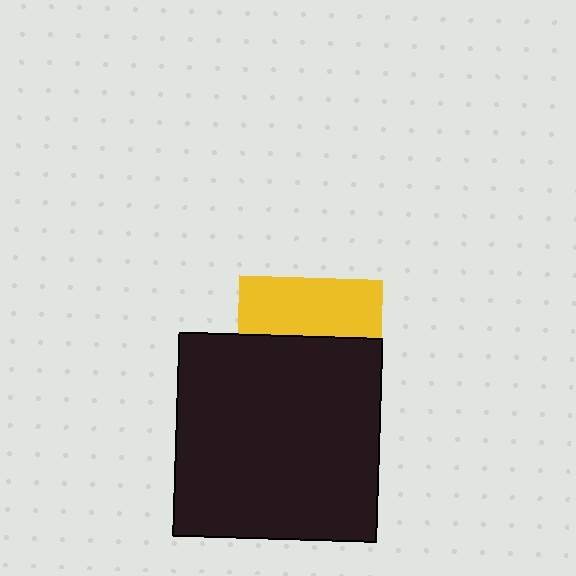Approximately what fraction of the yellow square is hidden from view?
Roughly 60% of the yellow square is hidden behind the black square.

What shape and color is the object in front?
The object in front is a black square.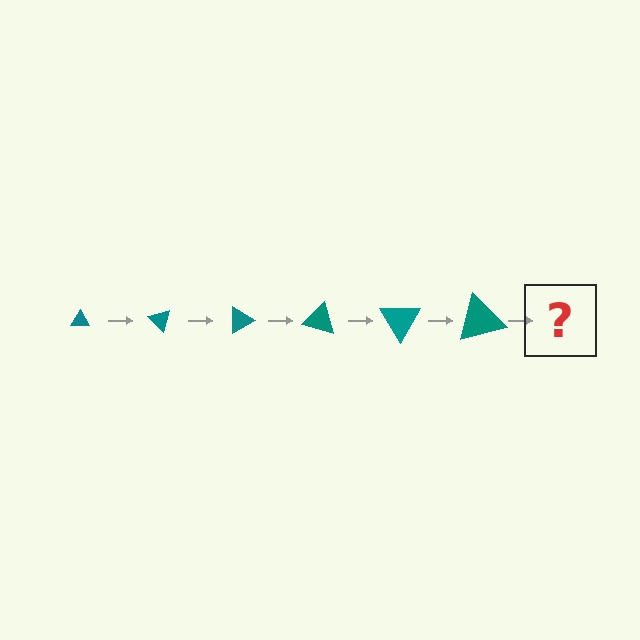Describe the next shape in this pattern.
It should be a triangle, larger than the previous one and rotated 270 degrees from the start.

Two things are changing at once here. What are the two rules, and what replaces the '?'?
The two rules are that the triangle grows larger each step and it rotates 45 degrees each step. The '?' should be a triangle, larger than the previous one and rotated 270 degrees from the start.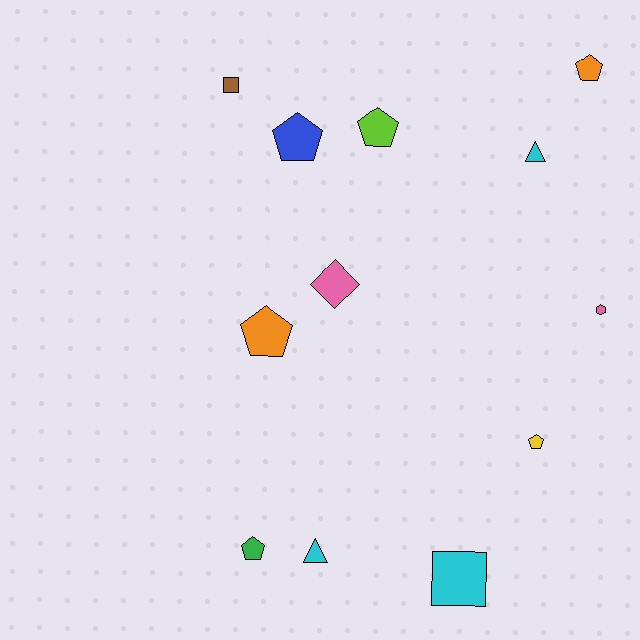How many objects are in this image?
There are 12 objects.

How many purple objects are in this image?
There are no purple objects.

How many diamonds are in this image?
There is 1 diamond.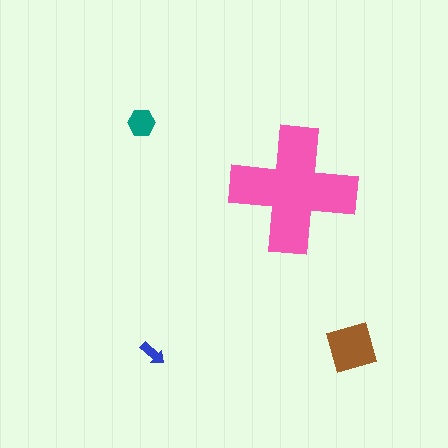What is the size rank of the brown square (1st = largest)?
2nd.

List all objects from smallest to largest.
The blue arrow, the teal hexagon, the brown square, the pink cross.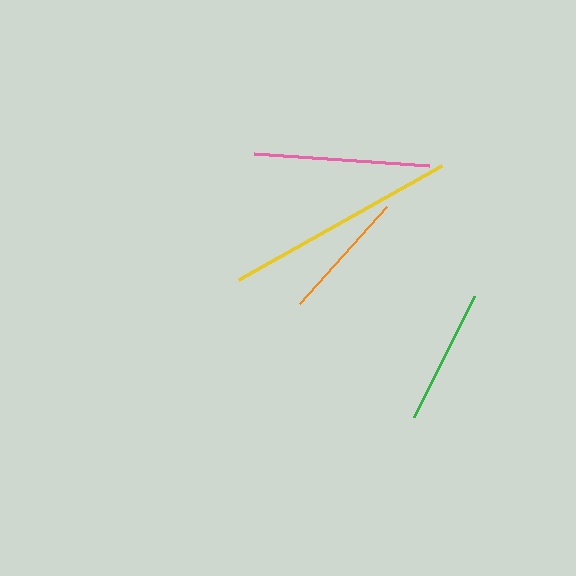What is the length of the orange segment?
The orange segment is approximately 131 pixels long.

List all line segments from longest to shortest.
From longest to shortest: yellow, pink, green, orange.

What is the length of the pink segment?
The pink segment is approximately 175 pixels long.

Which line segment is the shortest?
The orange line is the shortest at approximately 131 pixels.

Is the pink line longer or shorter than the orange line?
The pink line is longer than the orange line.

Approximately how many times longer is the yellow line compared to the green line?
The yellow line is approximately 1.7 times the length of the green line.